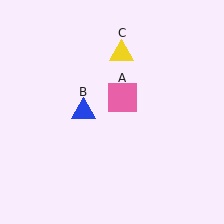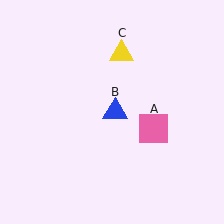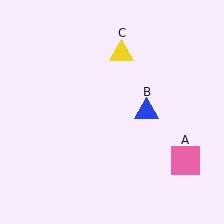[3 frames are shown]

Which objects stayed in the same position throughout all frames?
Yellow triangle (object C) remained stationary.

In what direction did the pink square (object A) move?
The pink square (object A) moved down and to the right.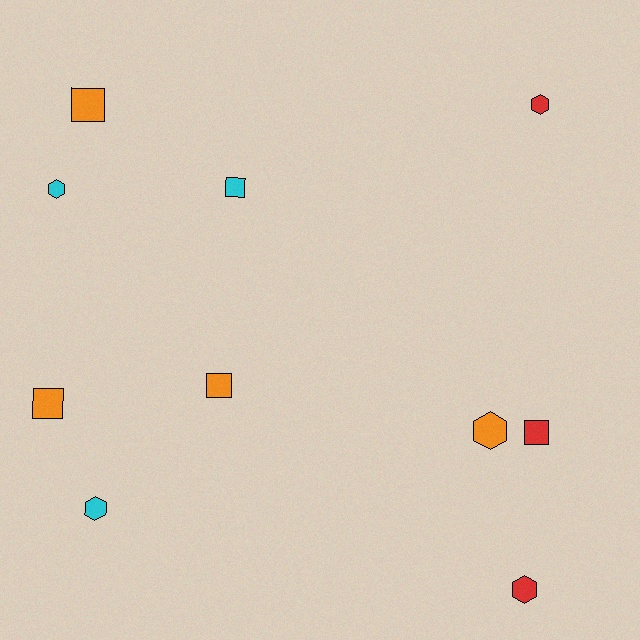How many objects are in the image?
There are 10 objects.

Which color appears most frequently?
Orange, with 4 objects.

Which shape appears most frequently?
Square, with 5 objects.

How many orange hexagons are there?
There is 1 orange hexagon.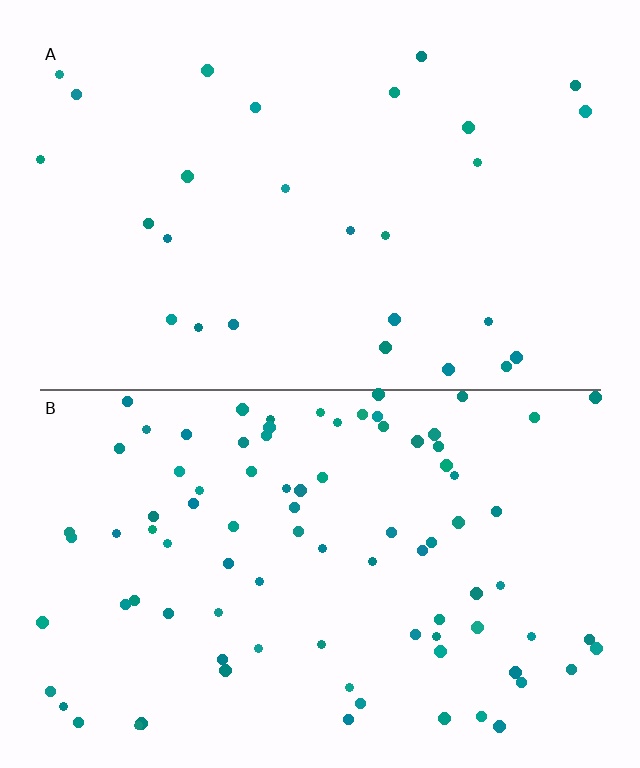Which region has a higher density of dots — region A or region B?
B (the bottom).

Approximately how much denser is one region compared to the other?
Approximately 3.2× — region B over region A.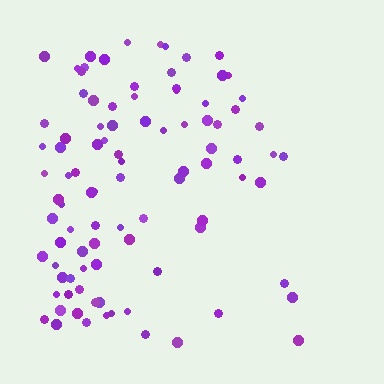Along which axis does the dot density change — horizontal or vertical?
Horizontal.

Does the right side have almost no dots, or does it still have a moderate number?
Still a moderate number, just noticeably fewer than the left.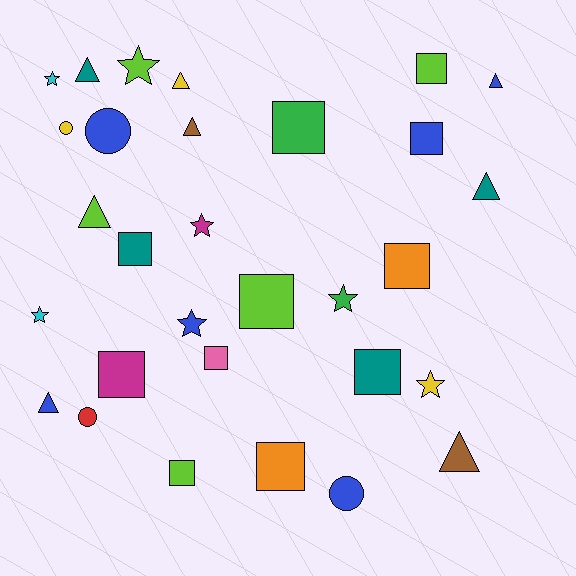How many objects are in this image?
There are 30 objects.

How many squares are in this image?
There are 11 squares.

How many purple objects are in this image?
There are no purple objects.